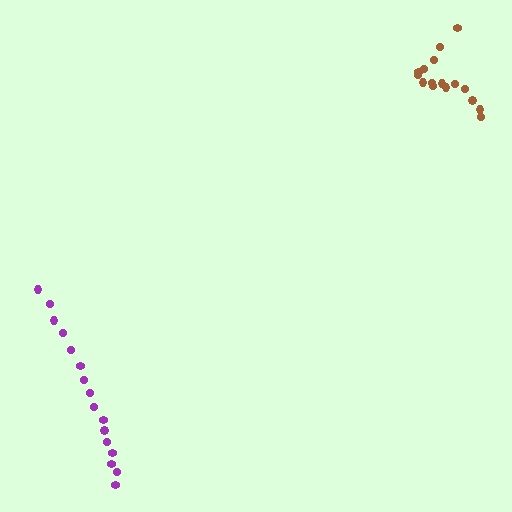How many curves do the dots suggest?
There are 2 distinct paths.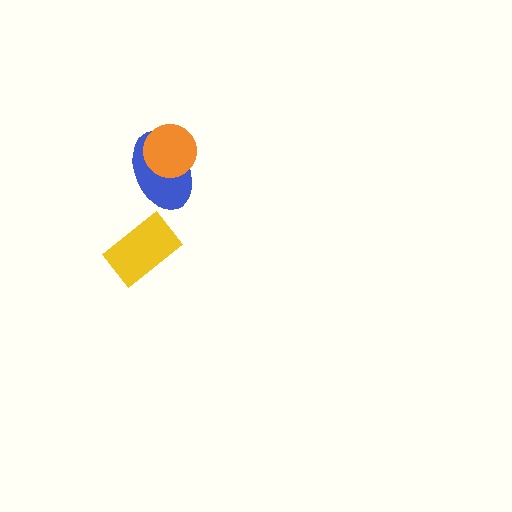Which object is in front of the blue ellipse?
The orange circle is in front of the blue ellipse.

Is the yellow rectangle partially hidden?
No, no other shape covers it.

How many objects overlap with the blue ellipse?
1 object overlaps with the blue ellipse.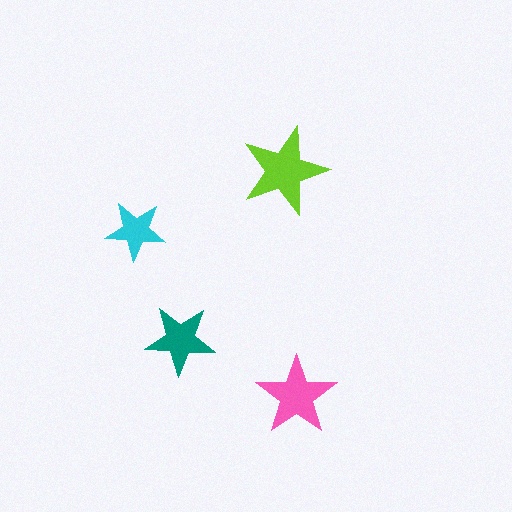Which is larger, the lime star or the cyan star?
The lime one.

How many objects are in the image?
There are 4 objects in the image.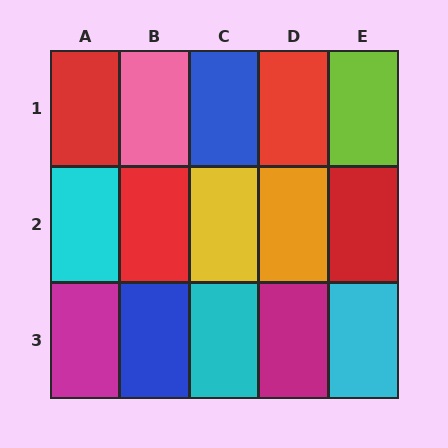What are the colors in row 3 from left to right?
Magenta, blue, cyan, magenta, cyan.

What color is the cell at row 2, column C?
Yellow.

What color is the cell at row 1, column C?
Blue.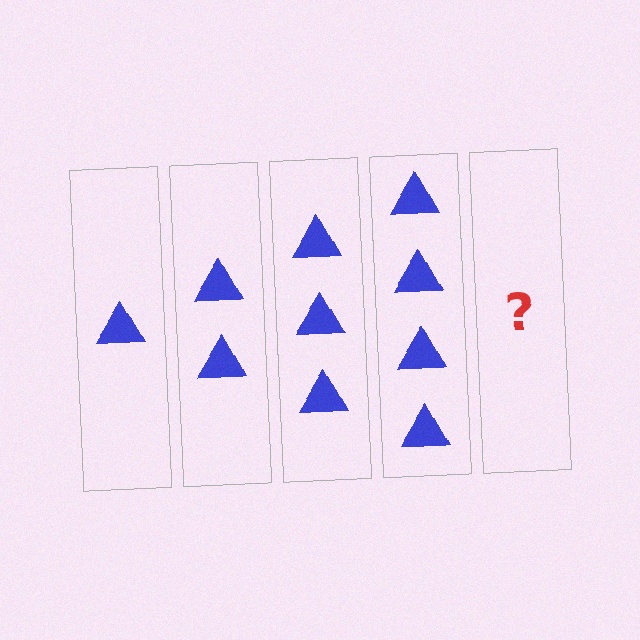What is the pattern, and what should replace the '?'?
The pattern is that each step adds one more triangle. The '?' should be 5 triangles.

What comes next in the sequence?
The next element should be 5 triangles.